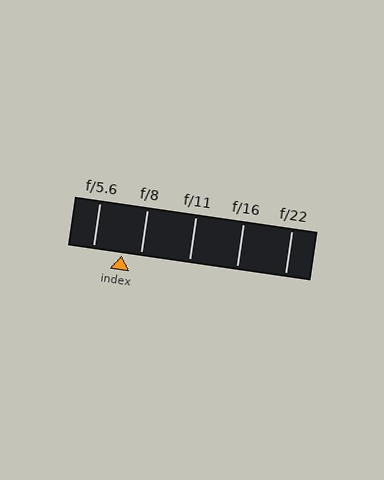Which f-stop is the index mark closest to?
The index mark is closest to f/8.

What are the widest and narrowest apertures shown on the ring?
The widest aperture shown is f/5.6 and the narrowest is f/22.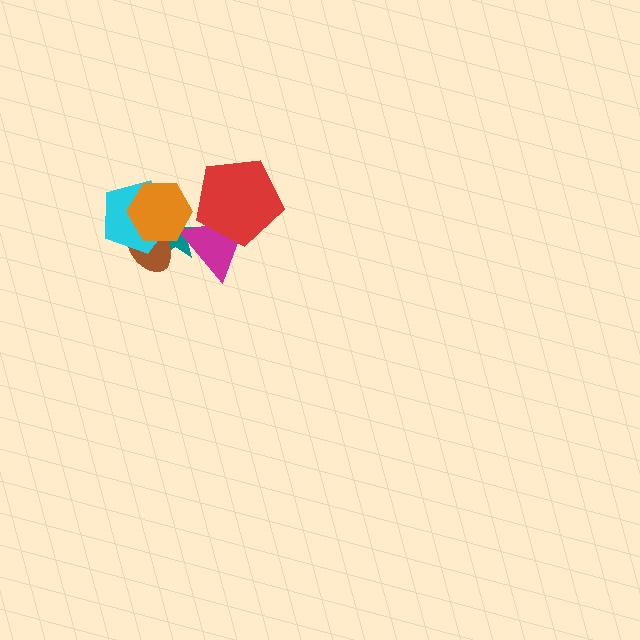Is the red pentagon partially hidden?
No, no other shape covers it.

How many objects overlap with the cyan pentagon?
3 objects overlap with the cyan pentagon.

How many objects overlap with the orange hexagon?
4 objects overlap with the orange hexagon.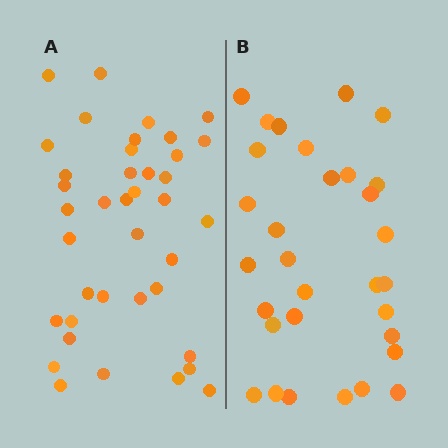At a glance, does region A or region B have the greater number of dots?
Region A (the left region) has more dots.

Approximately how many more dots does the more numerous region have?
Region A has roughly 8 or so more dots than region B.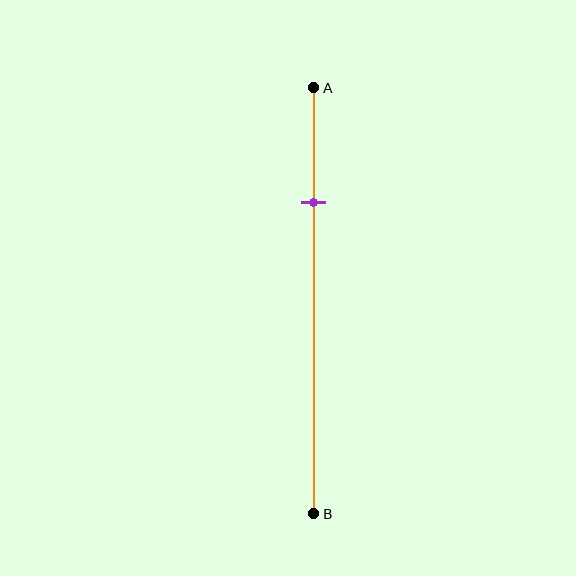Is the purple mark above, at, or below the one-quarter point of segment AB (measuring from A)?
The purple mark is approximately at the one-quarter point of segment AB.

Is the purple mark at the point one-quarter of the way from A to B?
Yes, the mark is approximately at the one-quarter point.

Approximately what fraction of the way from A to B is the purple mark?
The purple mark is approximately 25% of the way from A to B.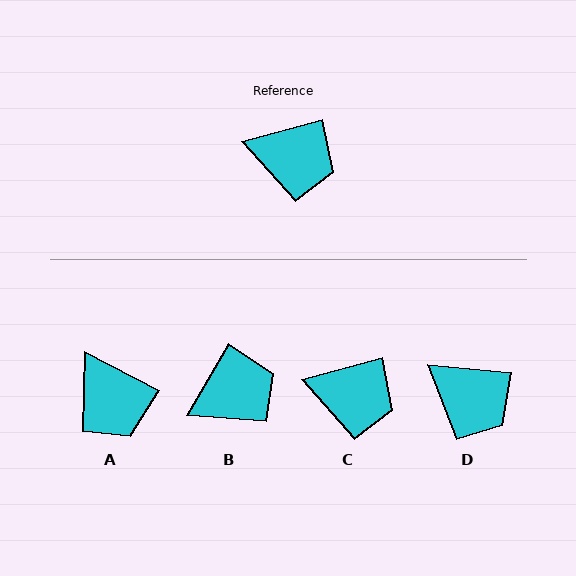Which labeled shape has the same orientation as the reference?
C.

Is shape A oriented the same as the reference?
No, it is off by about 43 degrees.